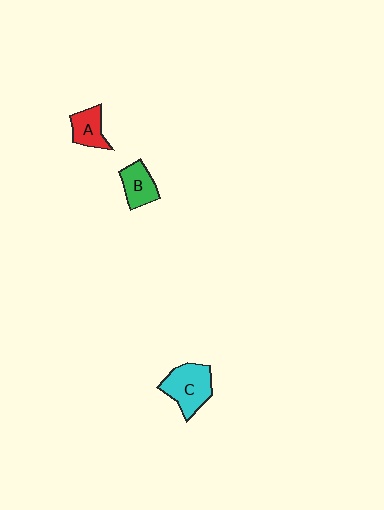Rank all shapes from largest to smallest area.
From largest to smallest: C (cyan), B (green), A (red).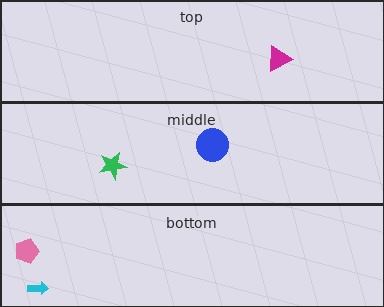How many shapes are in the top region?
1.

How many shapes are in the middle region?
2.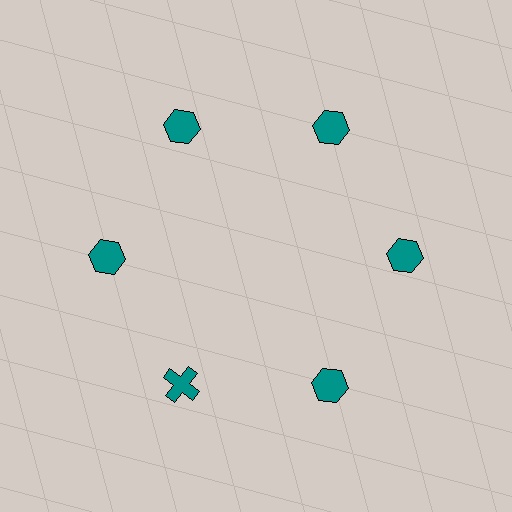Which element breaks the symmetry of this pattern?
The teal cross at roughly the 7 o'clock position breaks the symmetry. All other shapes are teal hexagons.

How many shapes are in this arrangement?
There are 6 shapes arranged in a ring pattern.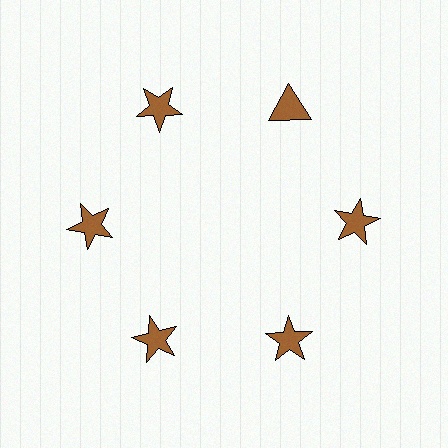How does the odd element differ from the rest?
It has a different shape: triangle instead of star.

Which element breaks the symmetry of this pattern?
The brown triangle at roughly the 1 o'clock position breaks the symmetry. All other shapes are brown stars.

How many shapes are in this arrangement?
There are 6 shapes arranged in a ring pattern.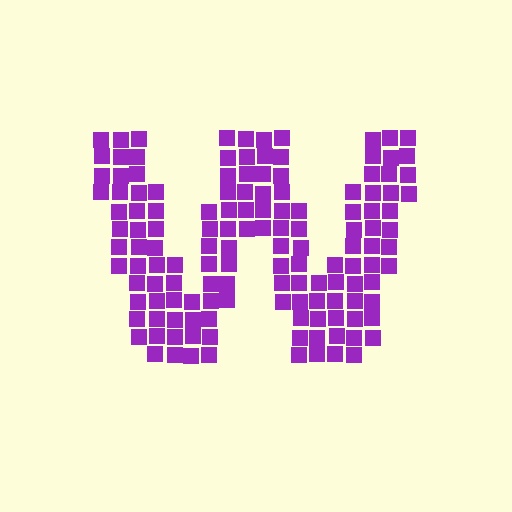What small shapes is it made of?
It is made of small squares.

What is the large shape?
The large shape is the letter W.